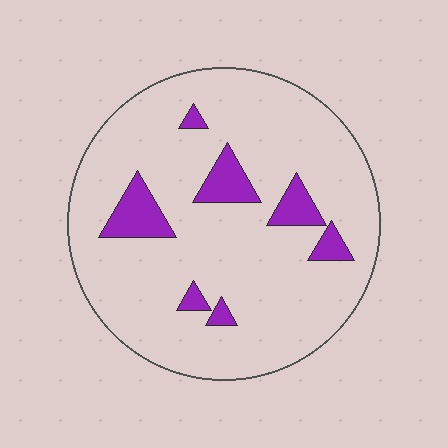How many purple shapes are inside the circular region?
7.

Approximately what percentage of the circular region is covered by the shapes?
Approximately 10%.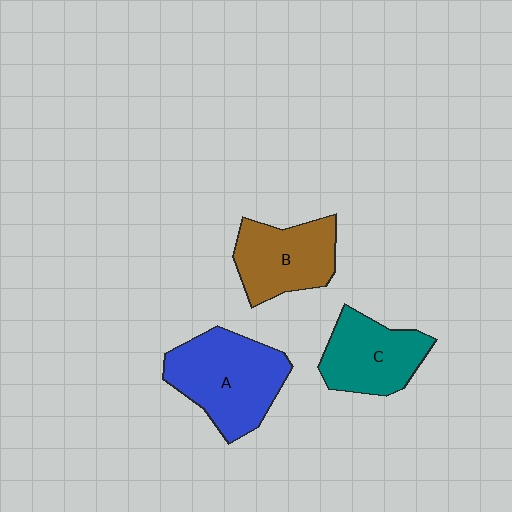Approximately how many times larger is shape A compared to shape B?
Approximately 1.3 times.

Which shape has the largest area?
Shape A (blue).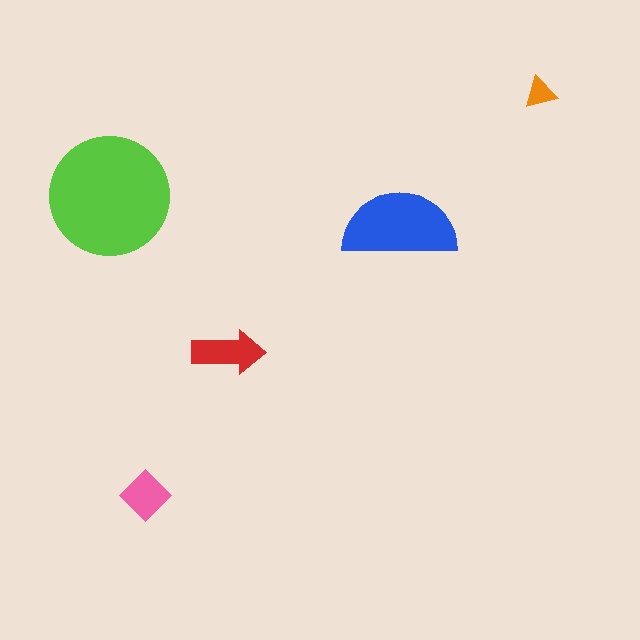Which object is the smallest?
The orange triangle.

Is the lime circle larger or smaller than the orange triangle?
Larger.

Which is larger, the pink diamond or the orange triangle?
The pink diamond.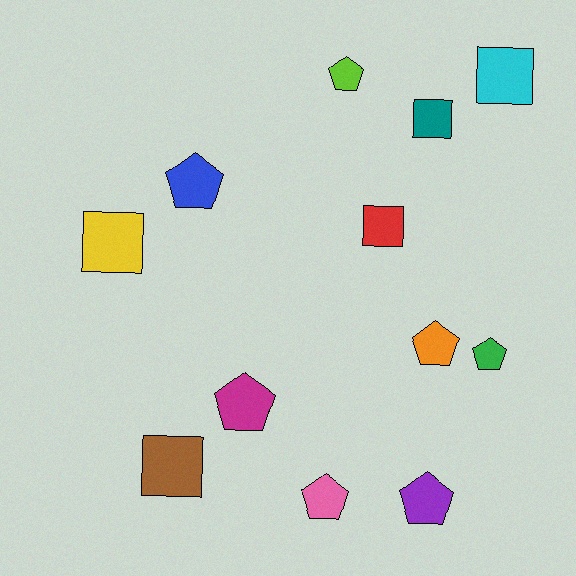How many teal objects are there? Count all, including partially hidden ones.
There is 1 teal object.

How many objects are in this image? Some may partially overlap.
There are 12 objects.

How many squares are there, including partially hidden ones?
There are 5 squares.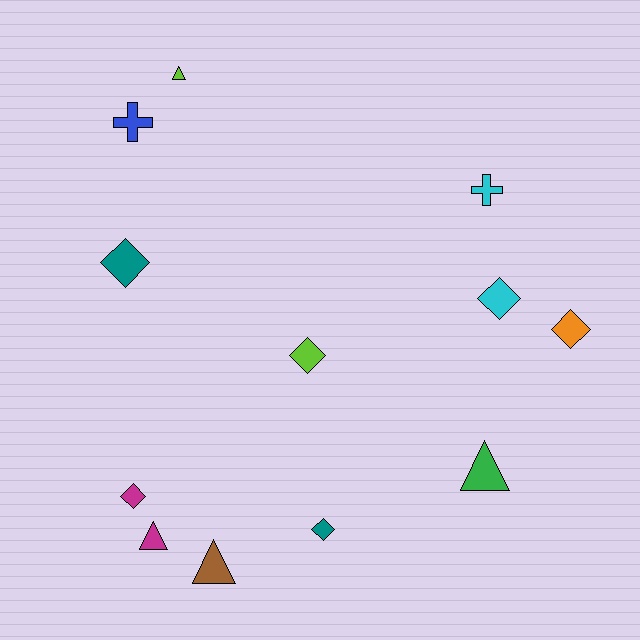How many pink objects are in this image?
There are no pink objects.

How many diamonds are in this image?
There are 6 diamonds.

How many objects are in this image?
There are 12 objects.